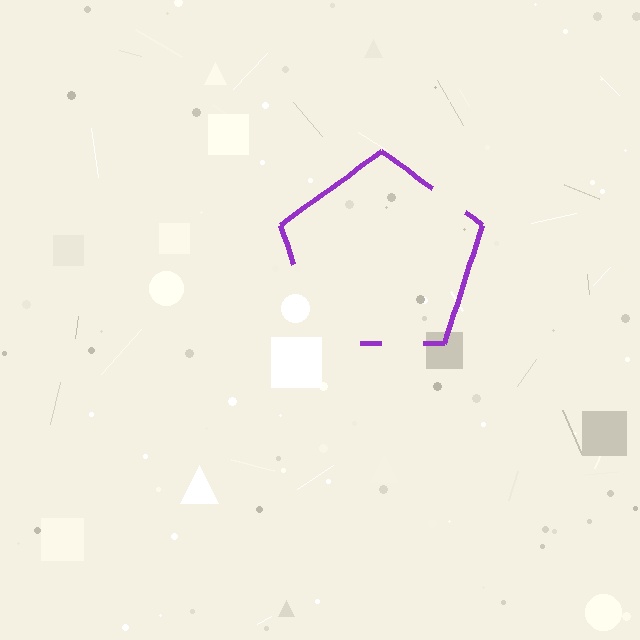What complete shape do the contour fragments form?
The contour fragments form a pentagon.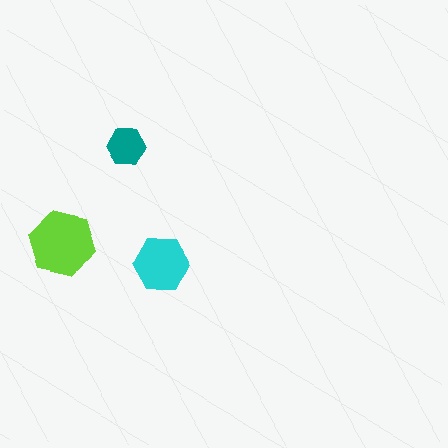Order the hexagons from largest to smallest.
the lime one, the cyan one, the teal one.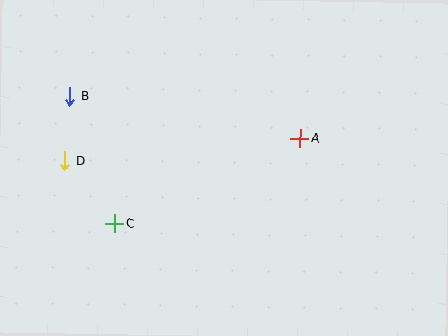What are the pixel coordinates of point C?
Point C is at (115, 223).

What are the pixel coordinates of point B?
Point B is at (70, 96).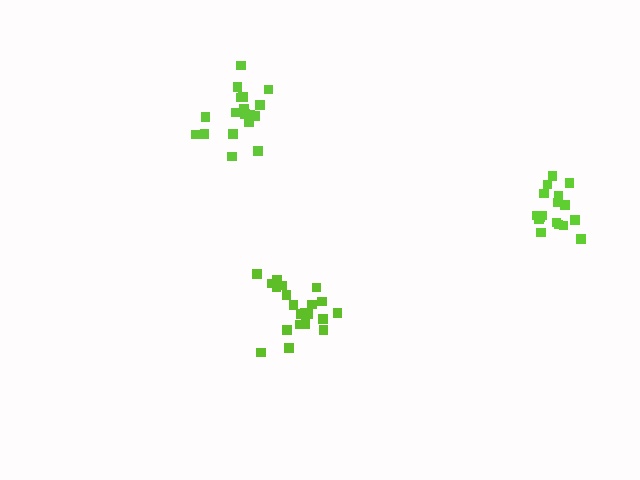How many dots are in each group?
Group 1: 21 dots, Group 2: 17 dots, Group 3: 18 dots (56 total).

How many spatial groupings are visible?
There are 3 spatial groupings.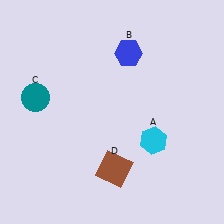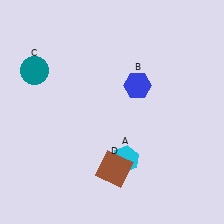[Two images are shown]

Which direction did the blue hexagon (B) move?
The blue hexagon (B) moved down.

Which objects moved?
The objects that moved are: the cyan hexagon (A), the blue hexagon (B), the teal circle (C).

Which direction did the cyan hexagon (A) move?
The cyan hexagon (A) moved left.